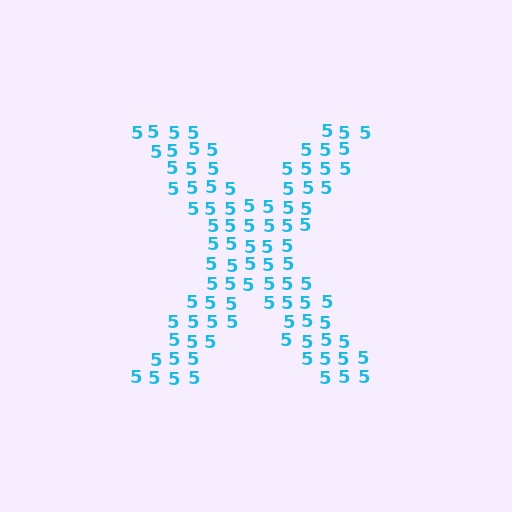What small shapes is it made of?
It is made of small digit 5's.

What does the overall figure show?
The overall figure shows the letter X.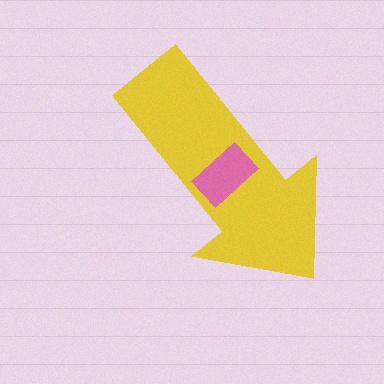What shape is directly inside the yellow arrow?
The pink rectangle.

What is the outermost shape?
The yellow arrow.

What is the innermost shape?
The pink rectangle.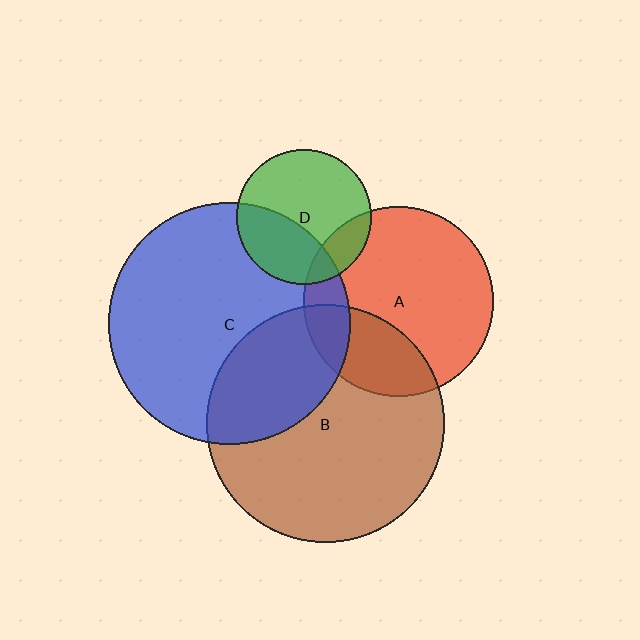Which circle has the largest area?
Circle C (blue).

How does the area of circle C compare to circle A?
Approximately 1.6 times.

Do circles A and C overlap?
Yes.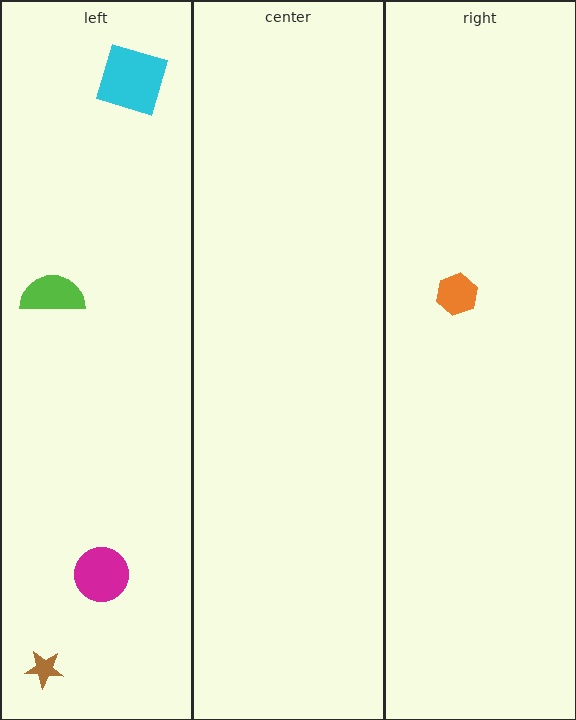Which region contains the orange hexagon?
The right region.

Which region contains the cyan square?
The left region.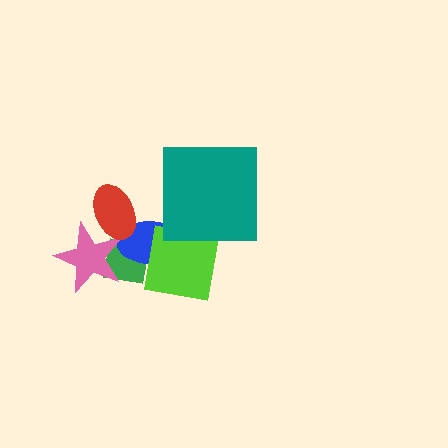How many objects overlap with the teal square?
0 objects overlap with the teal square.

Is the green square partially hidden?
Yes, it is partially covered by another shape.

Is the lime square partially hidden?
No, no other shape covers it.